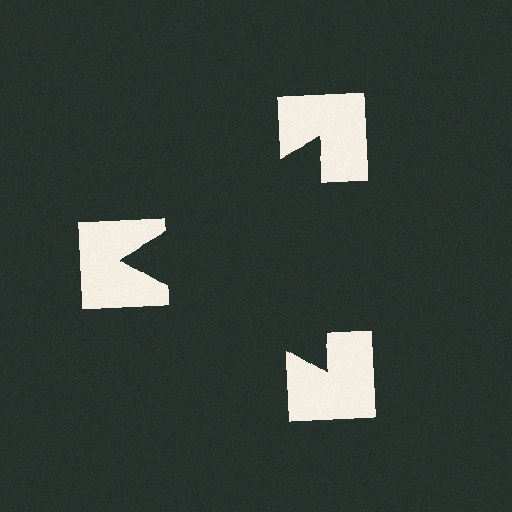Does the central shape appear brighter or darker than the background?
It typically appears slightly darker than the background, even though no actual brightness change is drawn.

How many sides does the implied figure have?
3 sides.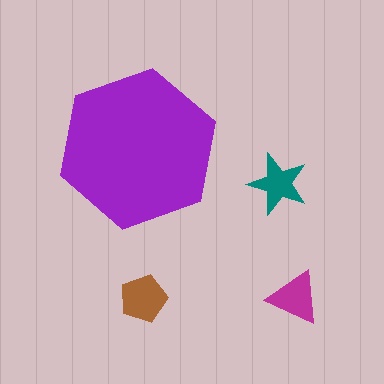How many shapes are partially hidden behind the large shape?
0 shapes are partially hidden.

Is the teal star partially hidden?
No, the teal star is fully visible.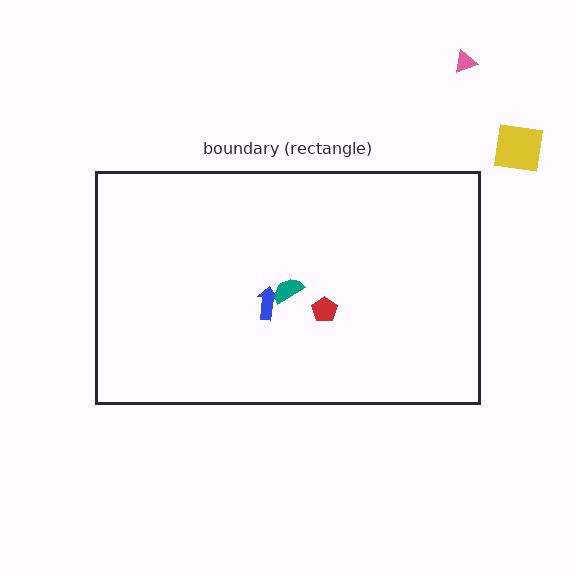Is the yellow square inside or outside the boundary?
Outside.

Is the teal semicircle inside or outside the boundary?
Inside.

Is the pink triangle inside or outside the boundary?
Outside.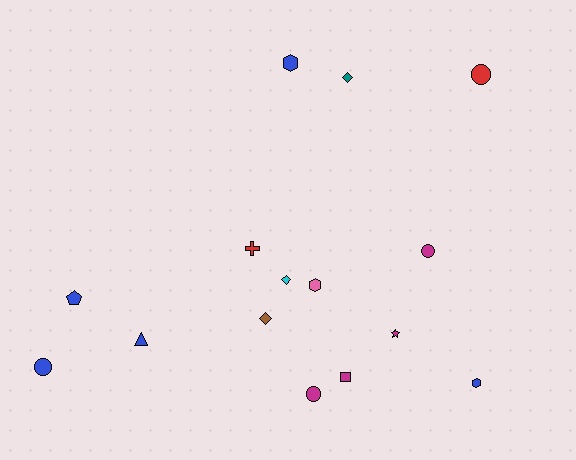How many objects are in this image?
There are 15 objects.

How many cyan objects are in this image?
There is 1 cyan object.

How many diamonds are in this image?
There are 3 diamonds.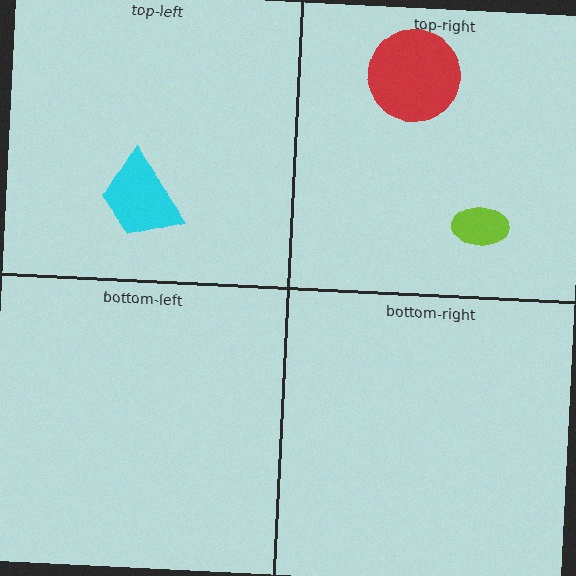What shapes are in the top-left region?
The cyan trapezoid.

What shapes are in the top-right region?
The lime ellipse, the red circle.